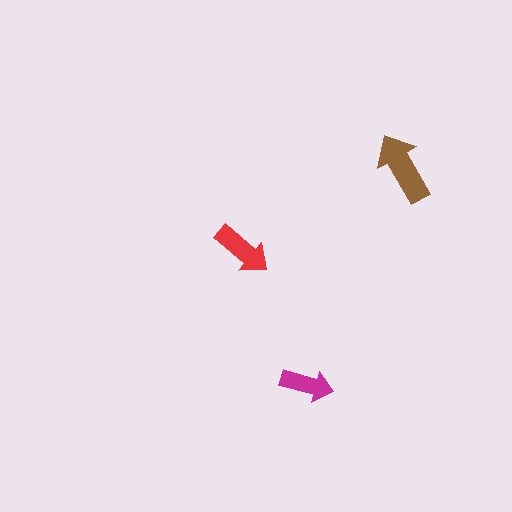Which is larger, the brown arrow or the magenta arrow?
The brown one.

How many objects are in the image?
There are 3 objects in the image.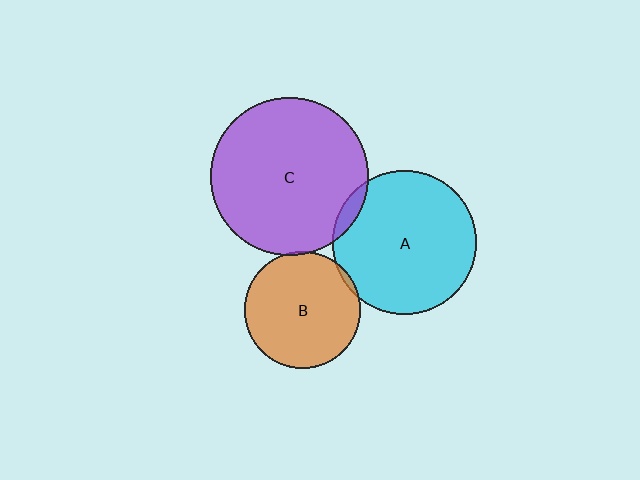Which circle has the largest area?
Circle C (purple).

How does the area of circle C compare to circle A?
Approximately 1.2 times.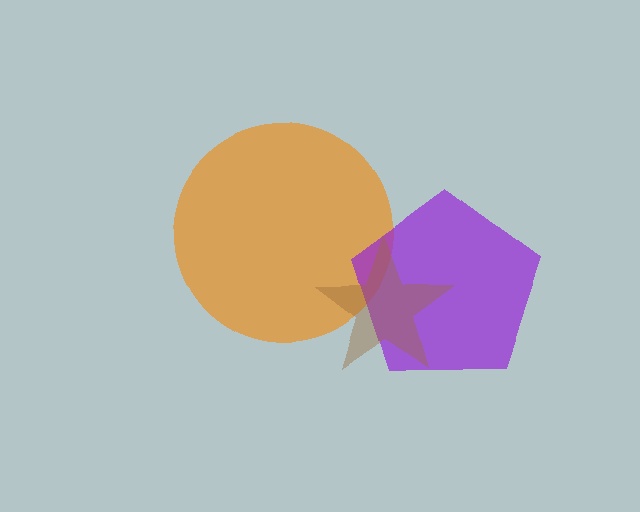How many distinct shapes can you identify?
There are 3 distinct shapes: an orange circle, a purple pentagon, a brown star.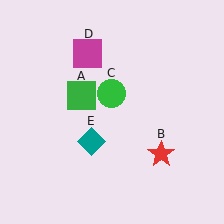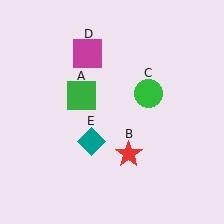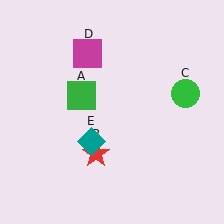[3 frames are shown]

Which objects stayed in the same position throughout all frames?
Green square (object A) and magenta square (object D) and teal diamond (object E) remained stationary.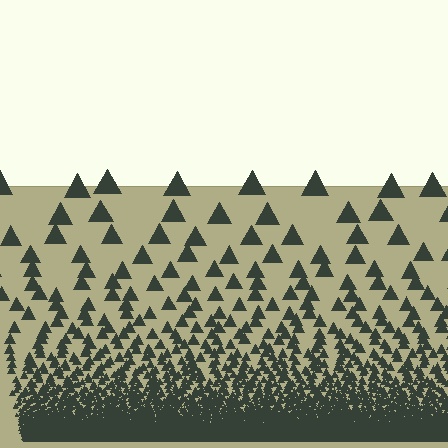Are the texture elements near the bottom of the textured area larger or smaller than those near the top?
Smaller. The gradient is inverted — elements near the bottom are smaller and denser.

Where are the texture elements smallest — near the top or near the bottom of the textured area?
Near the bottom.